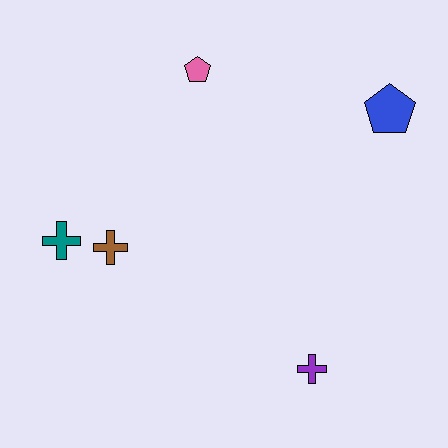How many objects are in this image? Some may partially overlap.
There are 5 objects.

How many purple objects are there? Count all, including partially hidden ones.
There is 1 purple object.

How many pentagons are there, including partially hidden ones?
There are 2 pentagons.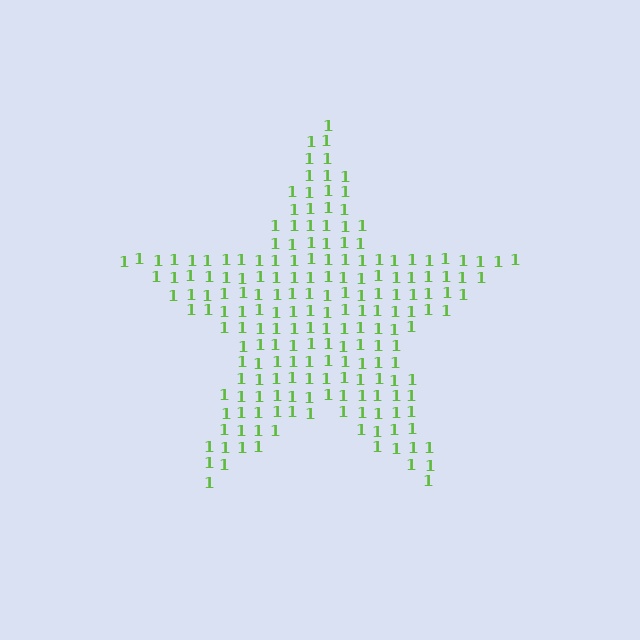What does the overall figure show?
The overall figure shows a star.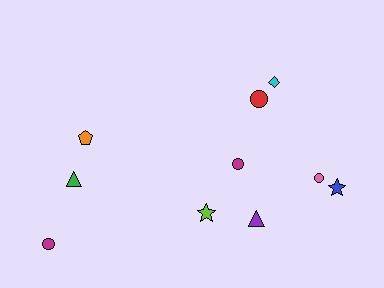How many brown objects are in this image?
There are no brown objects.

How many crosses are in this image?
There are no crosses.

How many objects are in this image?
There are 10 objects.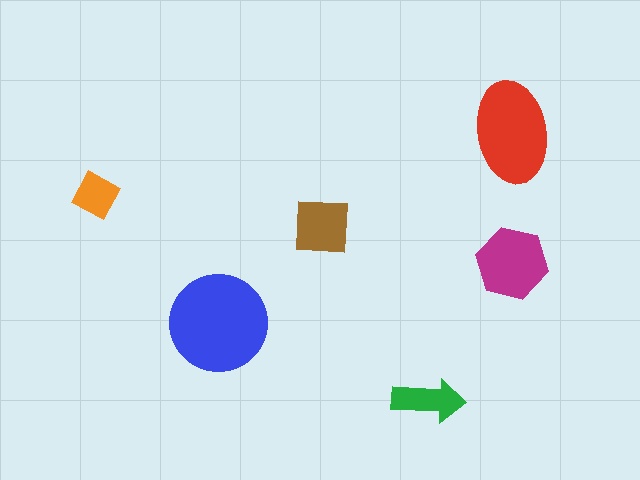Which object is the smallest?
The orange square.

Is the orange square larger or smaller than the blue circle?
Smaller.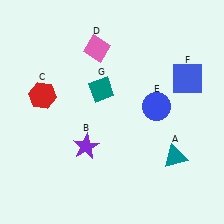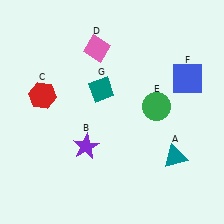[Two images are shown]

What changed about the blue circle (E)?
In Image 1, E is blue. In Image 2, it changed to green.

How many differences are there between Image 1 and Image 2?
There is 1 difference between the two images.